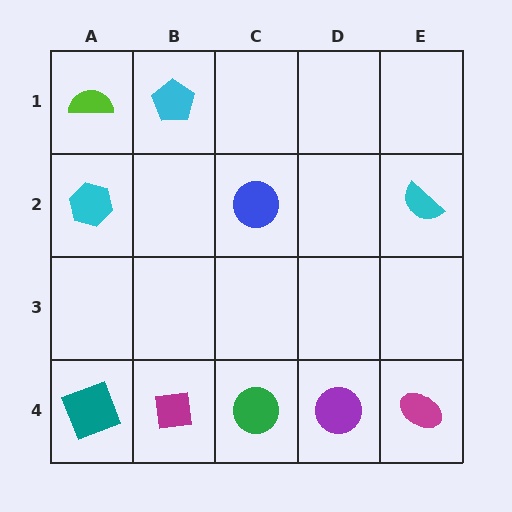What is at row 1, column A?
A lime semicircle.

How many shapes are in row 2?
3 shapes.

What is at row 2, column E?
A cyan semicircle.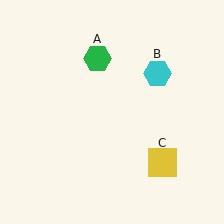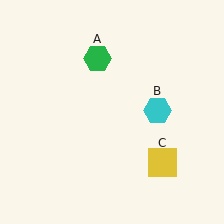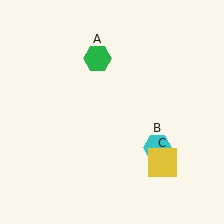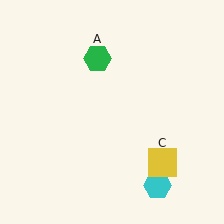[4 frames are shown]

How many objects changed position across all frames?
1 object changed position: cyan hexagon (object B).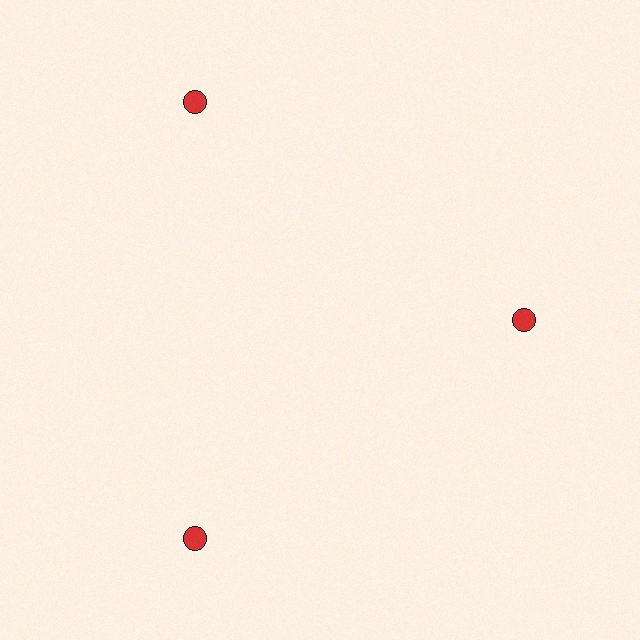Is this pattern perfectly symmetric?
No. The 3 red circles are arranged in a ring, but one element near the 3 o'clock position is pulled inward toward the center, breaking the 3-fold rotational symmetry.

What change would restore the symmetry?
The symmetry would be restored by moving it outward, back onto the ring so that all 3 circles sit at equal angles and equal distance from the center.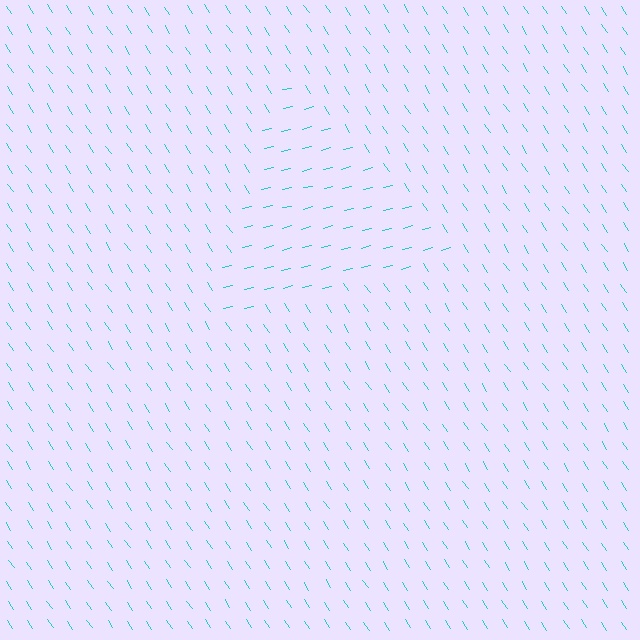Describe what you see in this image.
The image is filled with small cyan line segments. A triangle region in the image has lines oriented differently from the surrounding lines, creating a visible texture boundary.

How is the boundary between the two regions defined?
The boundary is defined purely by a change in line orientation (approximately 70 degrees difference). All lines are the same color and thickness.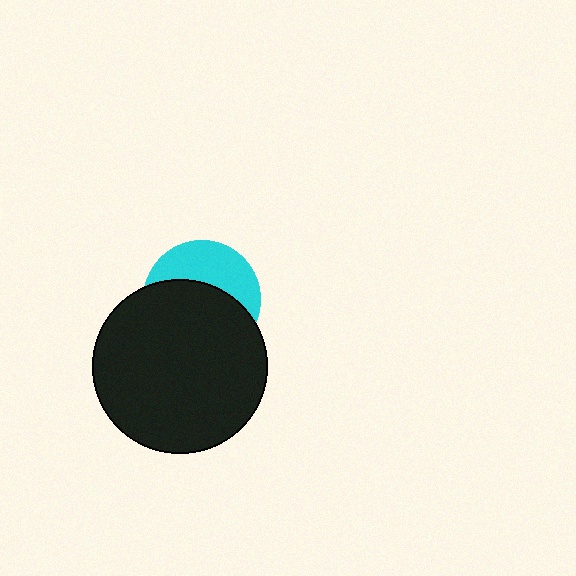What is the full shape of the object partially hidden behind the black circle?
The partially hidden object is a cyan circle.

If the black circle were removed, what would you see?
You would see the complete cyan circle.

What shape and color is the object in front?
The object in front is a black circle.